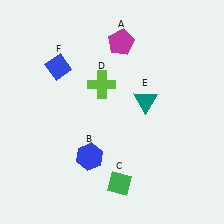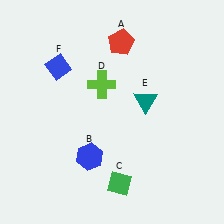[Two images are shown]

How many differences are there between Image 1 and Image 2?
There is 1 difference between the two images.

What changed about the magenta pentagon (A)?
In Image 1, A is magenta. In Image 2, it changed to red.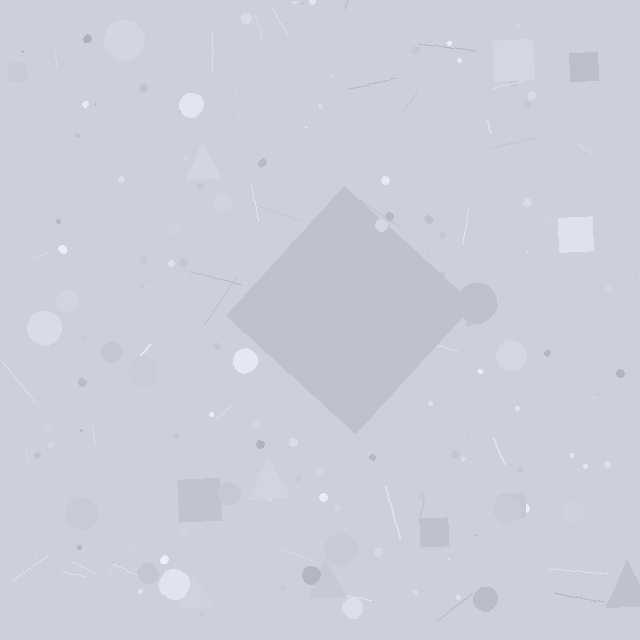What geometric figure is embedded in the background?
A diamond is embedded in the background.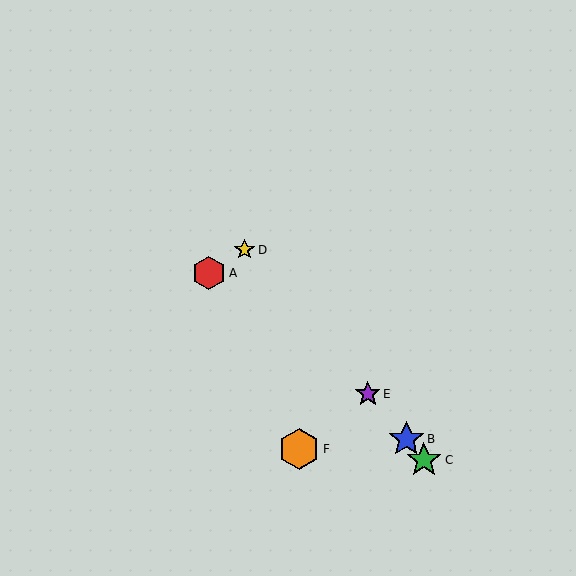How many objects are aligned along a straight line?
4 objects (B, C, D, E) are aligned along a straight line.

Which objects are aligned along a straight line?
Objects B, C, D, E are aligned along a straight line.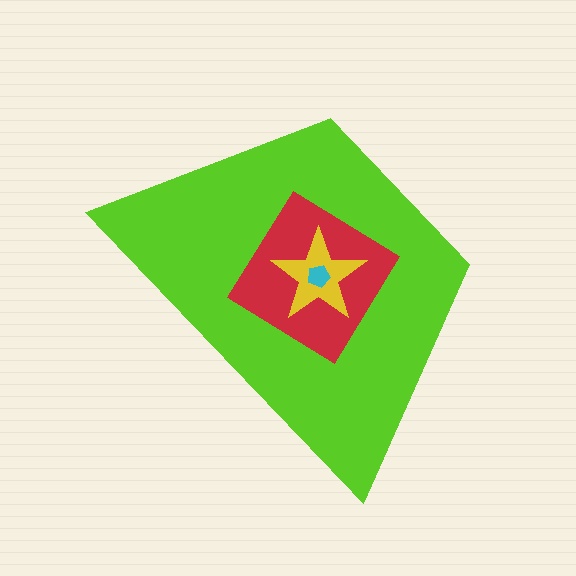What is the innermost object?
The cyan pentagon.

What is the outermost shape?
The lime trapezoid.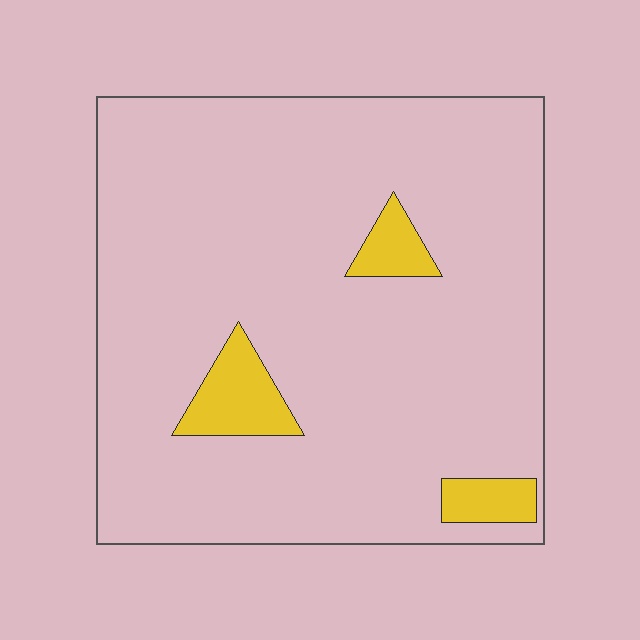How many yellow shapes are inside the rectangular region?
3.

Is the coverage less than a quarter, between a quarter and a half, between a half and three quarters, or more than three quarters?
Less than a quarter.